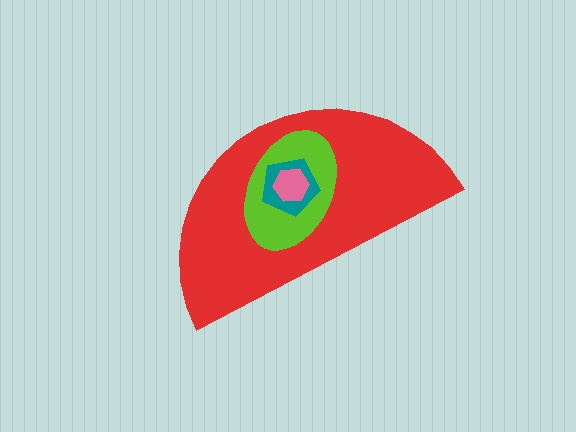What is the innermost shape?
The pink hexagon.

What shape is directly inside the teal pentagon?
The pink hexagon.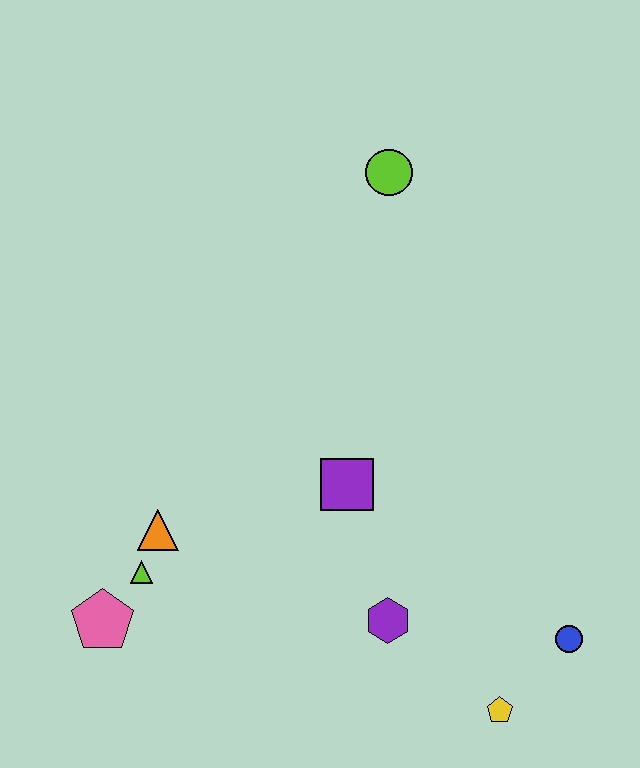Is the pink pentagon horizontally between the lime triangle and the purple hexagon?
No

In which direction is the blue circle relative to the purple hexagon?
The blue circle is to the right of the purple hexagon.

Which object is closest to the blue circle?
The yellow pentagon is closest to the blue circle.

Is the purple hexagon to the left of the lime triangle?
No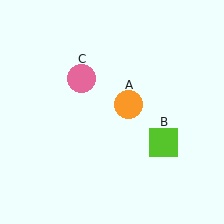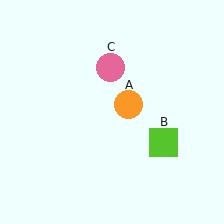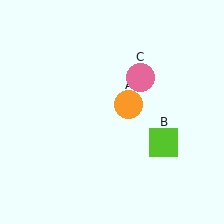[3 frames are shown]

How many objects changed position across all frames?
1 object changed position: pink circle (object C).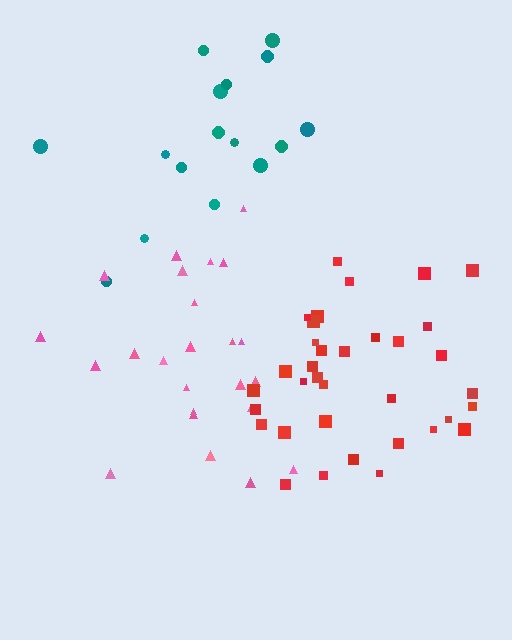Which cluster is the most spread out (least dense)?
Teal.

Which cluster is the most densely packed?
Red.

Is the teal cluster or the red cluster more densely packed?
Red.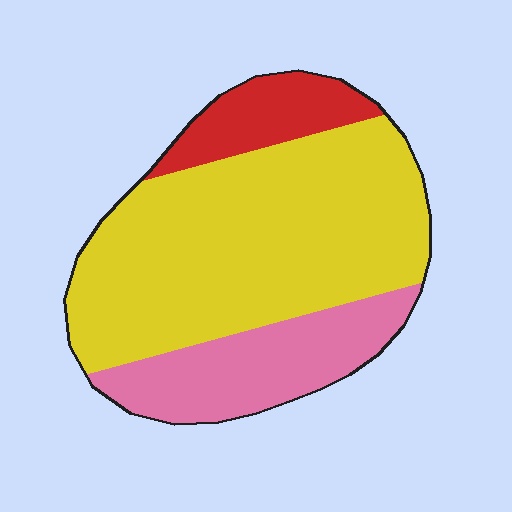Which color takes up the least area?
Red, at roughly 15%.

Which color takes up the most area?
Yellow, at roughly 65%.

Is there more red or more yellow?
Yellow.